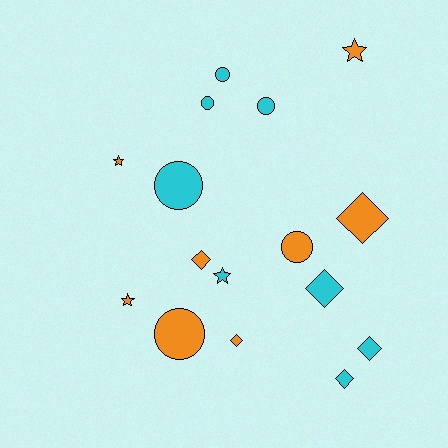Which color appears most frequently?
Cyan, with 8 objects.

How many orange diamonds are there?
There are 3 orange diamonds.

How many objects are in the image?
There are 16 objects.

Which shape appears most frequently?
Diamond, with 6 objects.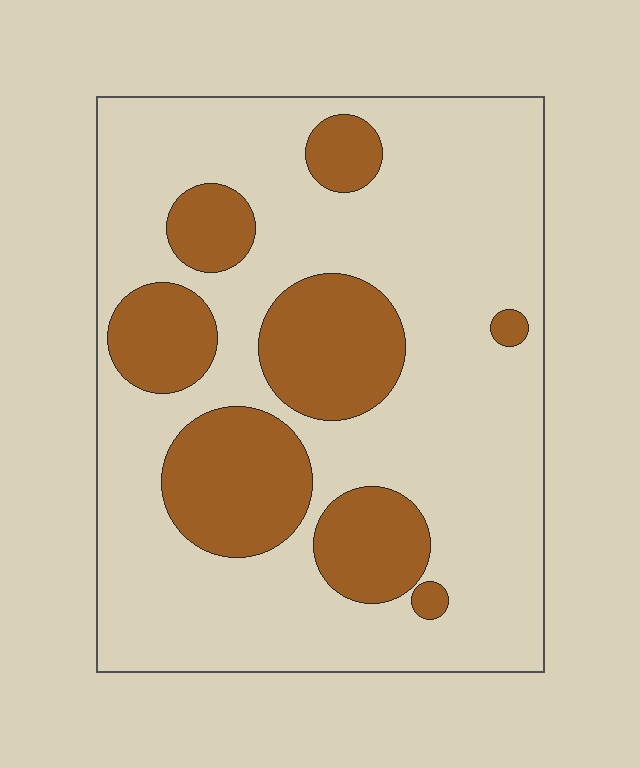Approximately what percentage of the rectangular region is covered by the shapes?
Approximately 25%.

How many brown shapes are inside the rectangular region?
8.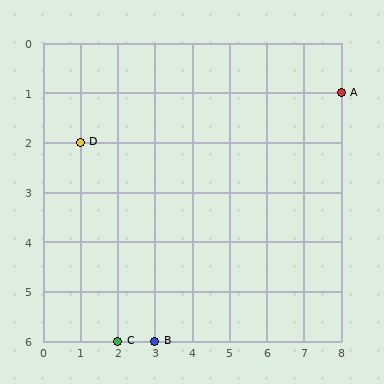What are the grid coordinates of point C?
Point C is at grid coordinates (2, 6).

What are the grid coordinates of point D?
Point D is at grid coordinates (1, 2).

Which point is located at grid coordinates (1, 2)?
Point D is at (1, 2).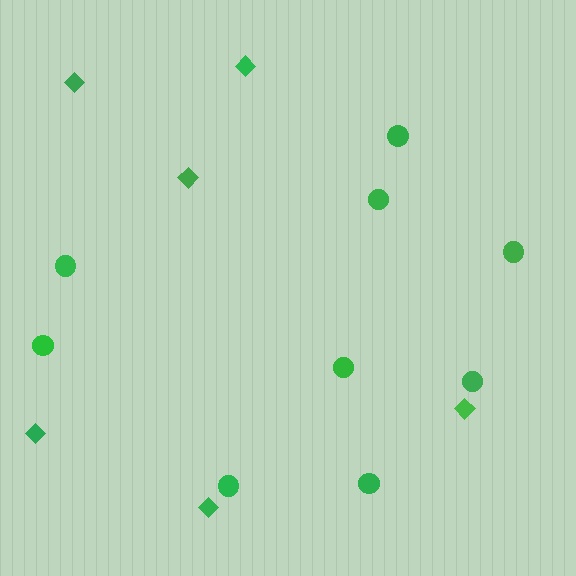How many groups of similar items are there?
There are 2 groups: one group of diamonds (6) and one group of circles (9).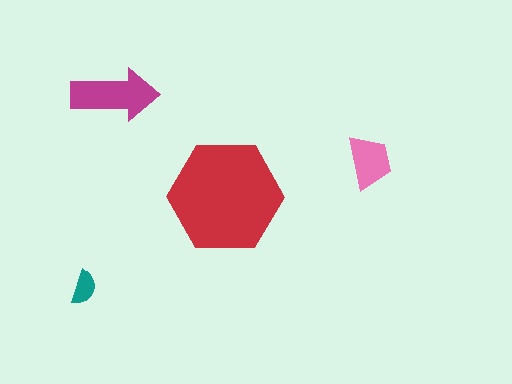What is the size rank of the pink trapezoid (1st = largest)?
3rd.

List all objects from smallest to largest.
The teal semicircle, the pink trapezoid, the magenta arrow, the red hexagon.